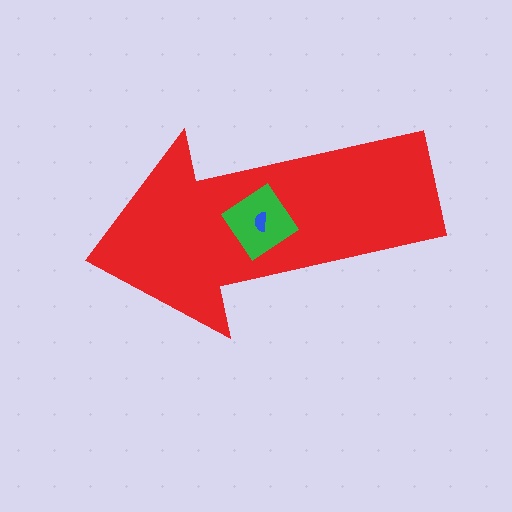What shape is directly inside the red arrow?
The green diamond.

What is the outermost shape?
The red arrow.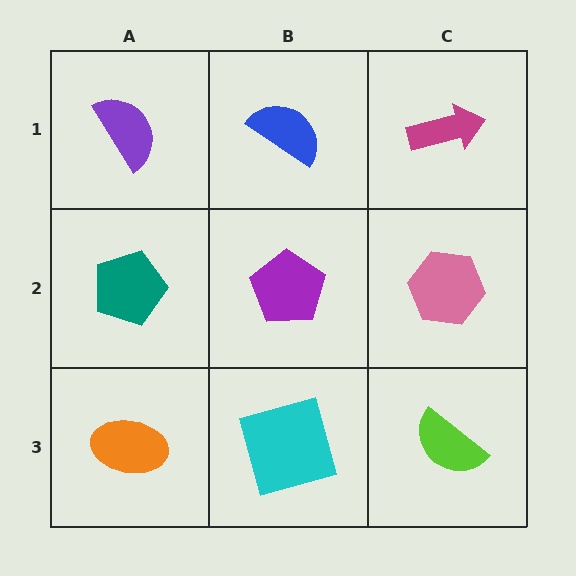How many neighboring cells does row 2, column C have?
3.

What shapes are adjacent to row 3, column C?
A pink hexagon (row 2, column C), a cyan square (row 3, column B).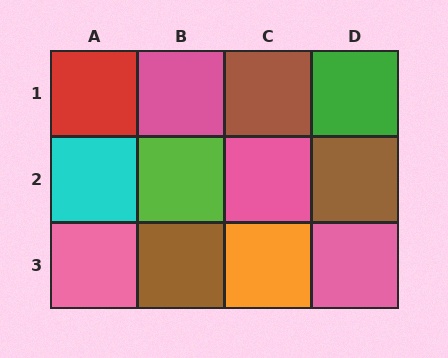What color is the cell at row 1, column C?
Brown.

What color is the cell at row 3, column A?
Pink.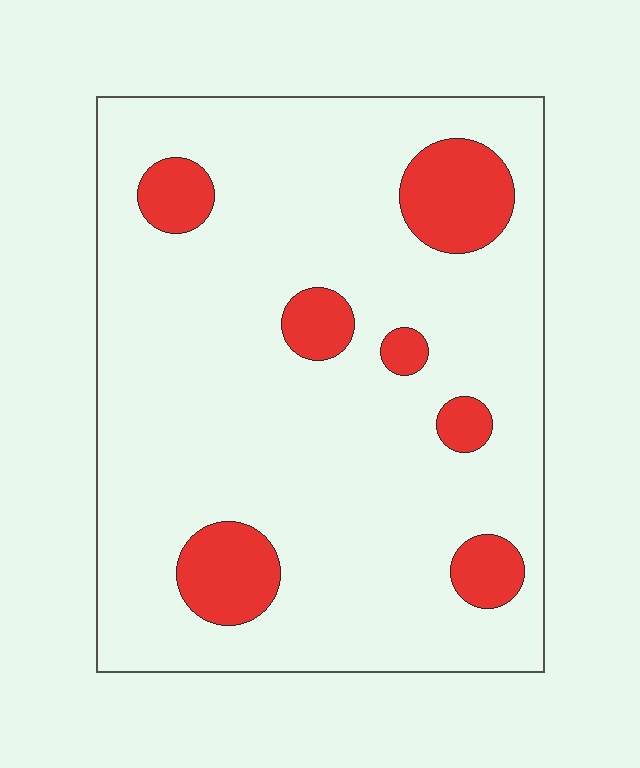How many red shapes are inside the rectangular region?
7.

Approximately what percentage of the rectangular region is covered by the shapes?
Approximately 15%.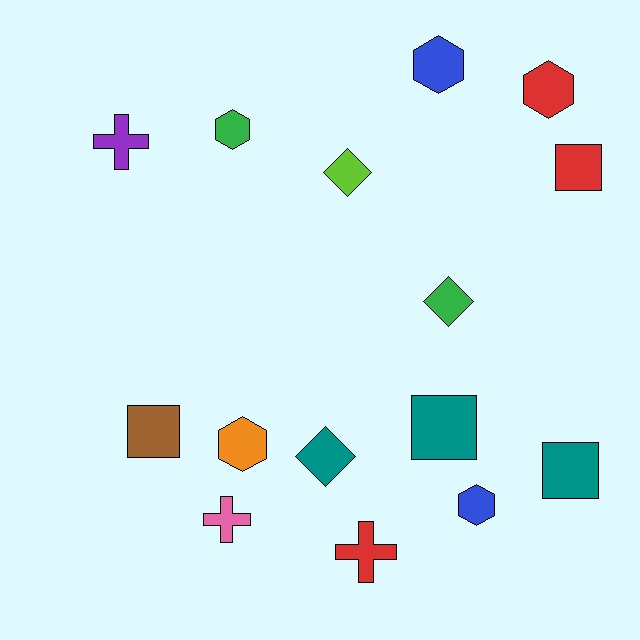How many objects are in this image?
There are 15 objects.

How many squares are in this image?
There are 4 squares.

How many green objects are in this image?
There are 2 green objects.